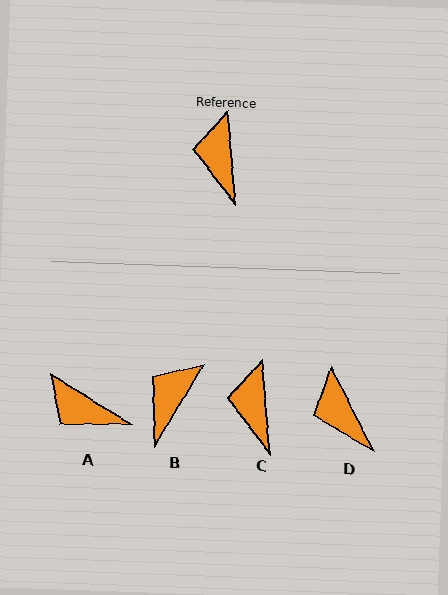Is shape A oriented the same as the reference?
No, it is off by about 53 degrees.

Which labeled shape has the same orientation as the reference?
C.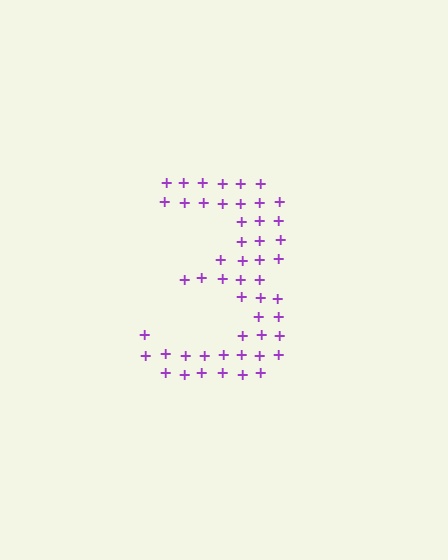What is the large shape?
The large shape is the digit 3.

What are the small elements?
The small elements are plus signs.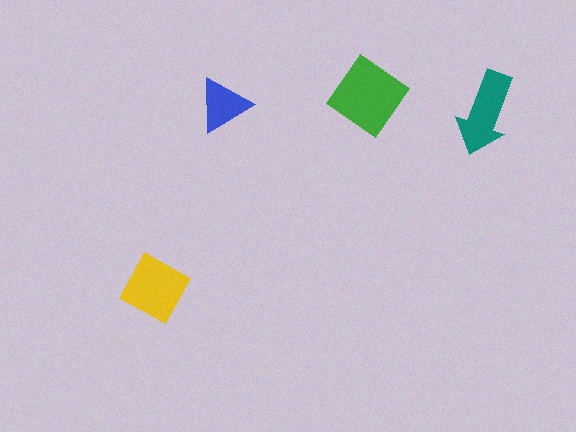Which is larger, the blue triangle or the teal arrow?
The teal arrow.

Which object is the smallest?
The blue triangle.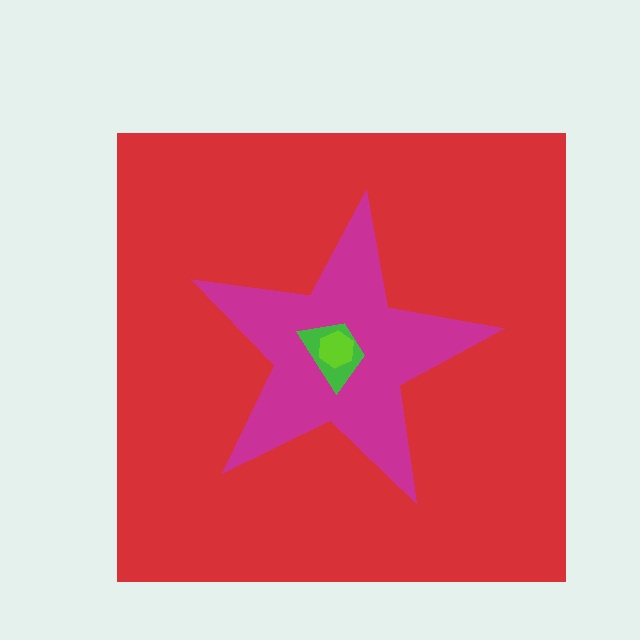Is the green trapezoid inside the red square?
Yes.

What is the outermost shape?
The red square.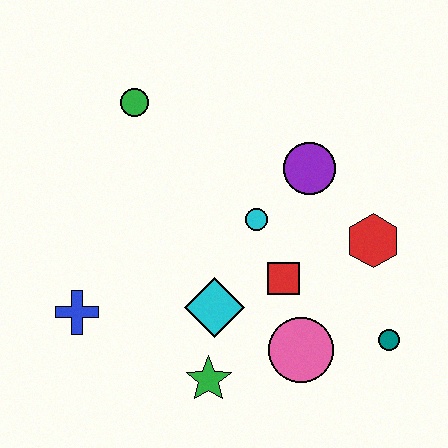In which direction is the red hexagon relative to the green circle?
The red hexagon is to the right of the green circle.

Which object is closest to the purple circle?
The cyan circle is closest to the purple circle.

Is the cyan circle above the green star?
Yes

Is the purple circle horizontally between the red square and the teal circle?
Yes